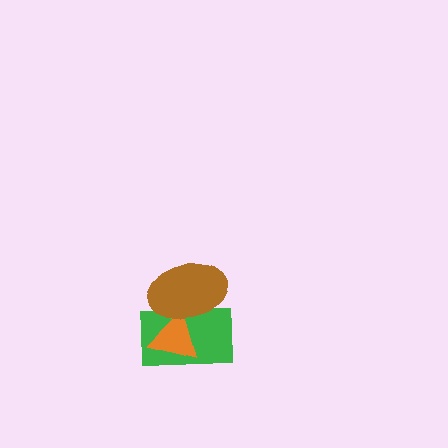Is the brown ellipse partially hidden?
No, no other shape covers it.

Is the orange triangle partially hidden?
Yes, it is partially covered by another shape.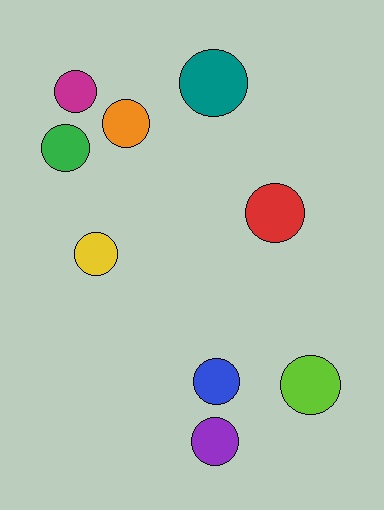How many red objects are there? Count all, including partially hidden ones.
There is 1 red object.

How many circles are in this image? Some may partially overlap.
There are 9 circles.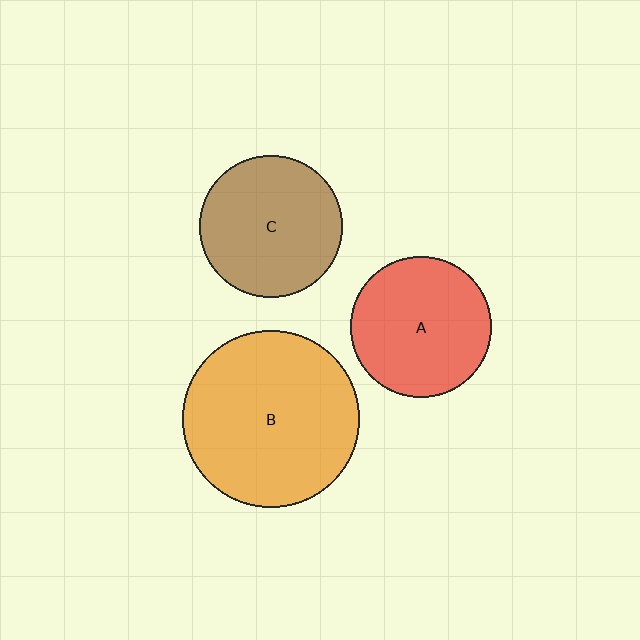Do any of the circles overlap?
No, none of the circles overlap.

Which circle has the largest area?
Circle B (orange).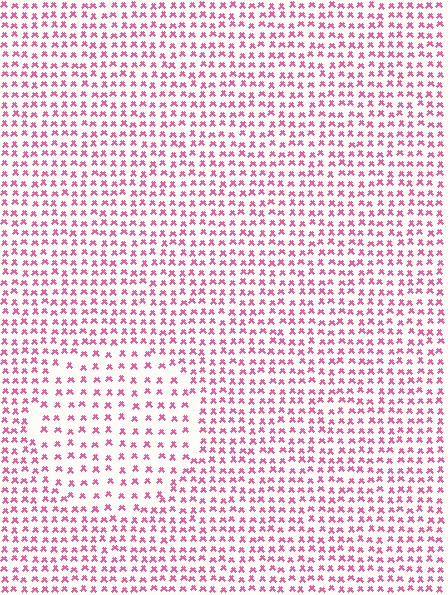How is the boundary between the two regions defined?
The boundary is defined by a change in element density (approximately 1.7x ratio). All elements are the same color, size, and shape.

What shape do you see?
I see a circle.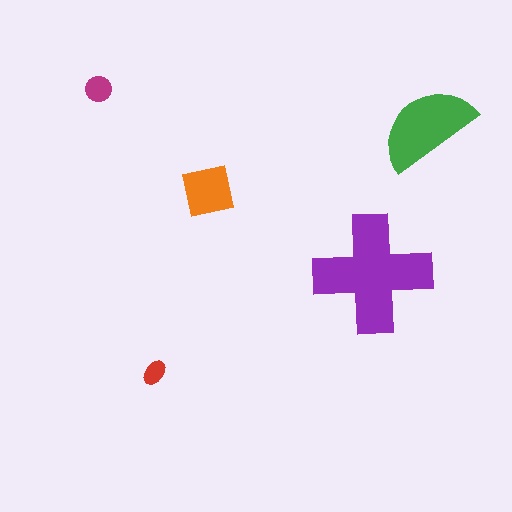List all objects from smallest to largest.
The red ellipse, the magenta circle, the orange square, the green semicircle, the purple cross.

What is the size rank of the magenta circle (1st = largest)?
4th.